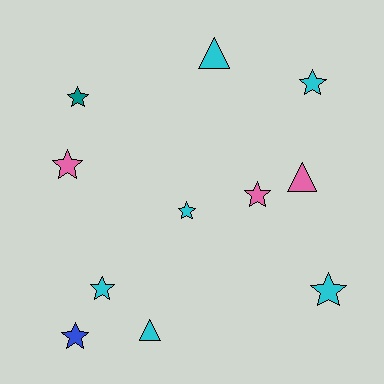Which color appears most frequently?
Cyan, with 6 objects.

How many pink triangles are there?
There is 1 pink triangle.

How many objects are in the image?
There are 11 objects.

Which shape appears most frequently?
Star, with 8 objects.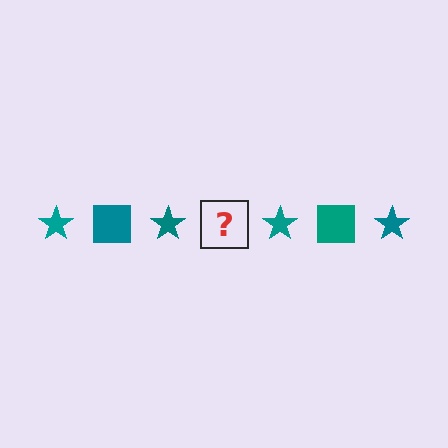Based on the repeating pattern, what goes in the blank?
The blank should be a teal square.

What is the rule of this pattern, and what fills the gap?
The rule is that the pattern cycles through star, square shapes in teal. The gap should be filled with a teal square.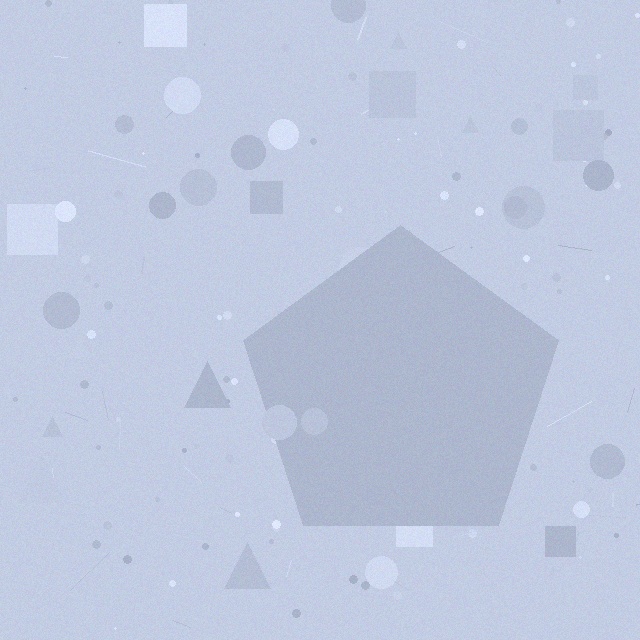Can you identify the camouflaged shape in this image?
The camouflaged shape is a pentagon.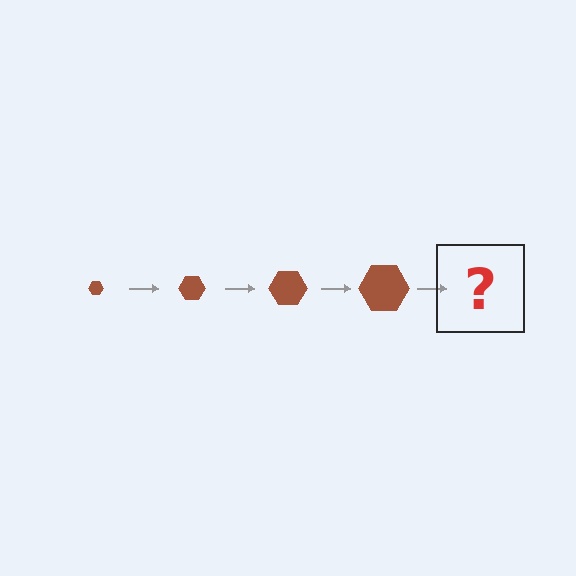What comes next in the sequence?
The next element should be a brown hexagon, larger than the previous one.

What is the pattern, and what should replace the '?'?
The pattern is that the hexagon gets progressively larger each step. The '?' should be a brown hexagon, larger than the previous one.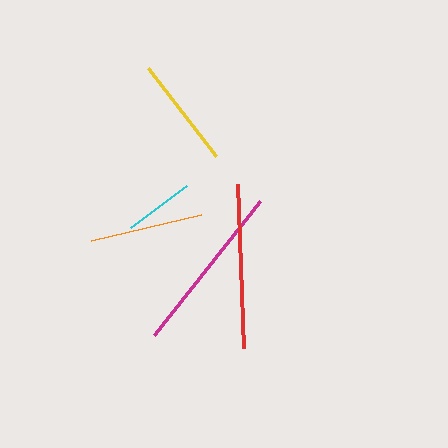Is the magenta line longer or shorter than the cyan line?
The magenta line is longer than the cyan line.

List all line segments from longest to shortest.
From longest to shortest: magenta, red, orange, yellow, cyan.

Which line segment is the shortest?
The cyan line is the shortest at approximately 70 pixels.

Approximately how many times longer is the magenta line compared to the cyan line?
The magenta line is approximately 2.4 times the length of the cyan line.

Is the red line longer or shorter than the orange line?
The red line is longer than the orange line.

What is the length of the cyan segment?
The cyan segment is approximately 70 pixels long.